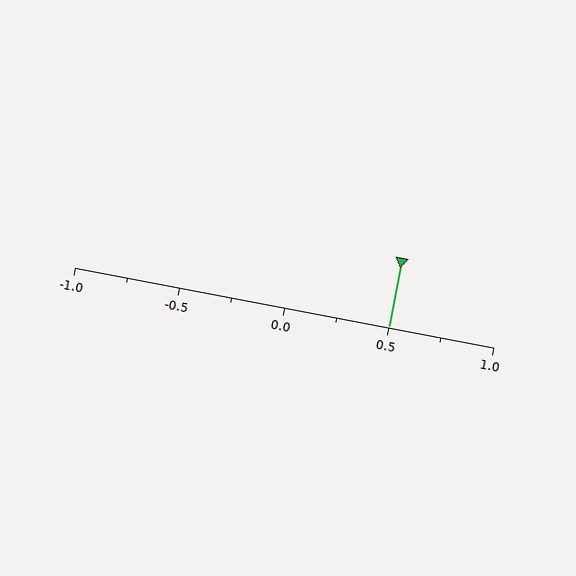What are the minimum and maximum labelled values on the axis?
The axis runs from -1.0 to 1.0.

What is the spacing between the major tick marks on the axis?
The major ticks are spaced 0.5 apart.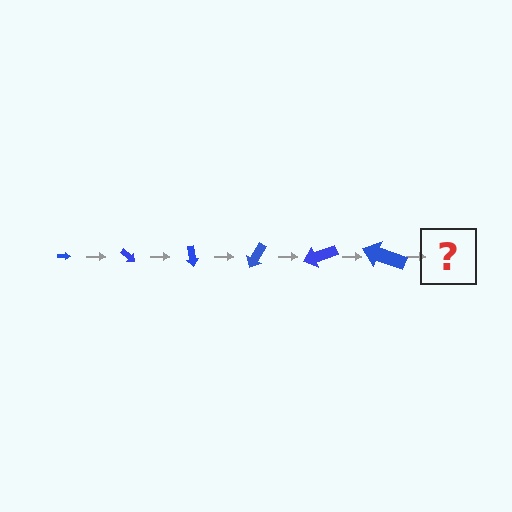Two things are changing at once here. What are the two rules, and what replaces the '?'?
The two rules are that the arrow grows larger each step and it rotates 40 degrees each step. The '?' should be an arrow, larger than the previous one and rotated 240 degrees from the start.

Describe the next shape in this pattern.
It should be an arrow, larger than the previous one and rotated 240 degrees from the start.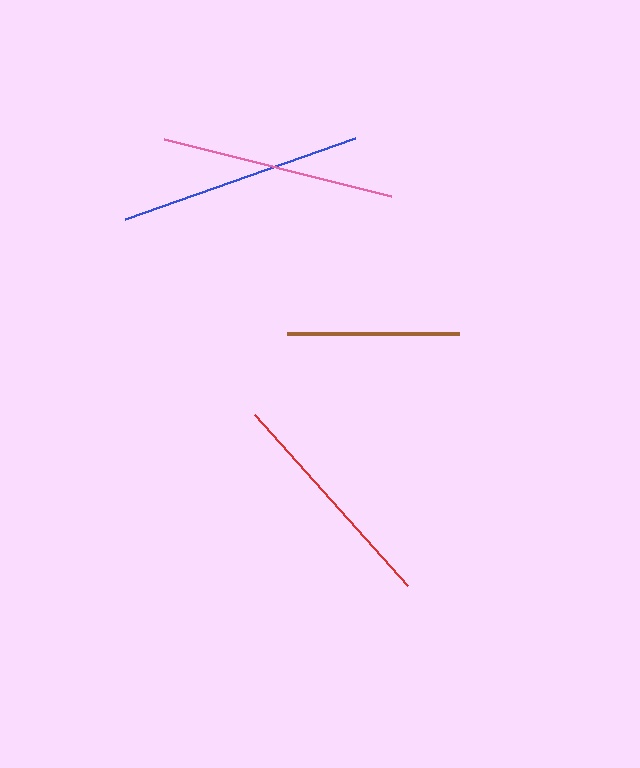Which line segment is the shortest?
The brown line is the shortest at approximately 172 pixels.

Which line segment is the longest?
The blue line is the longest at approximately 244 pixels.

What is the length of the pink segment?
The pink segment is approximately 235 pixels long.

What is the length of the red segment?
The red segment is approximately 230 pixels long.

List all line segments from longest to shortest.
From longest to shortest: blue, pink, red, brown.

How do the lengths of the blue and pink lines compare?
The blue and pink lines are approximately the same length.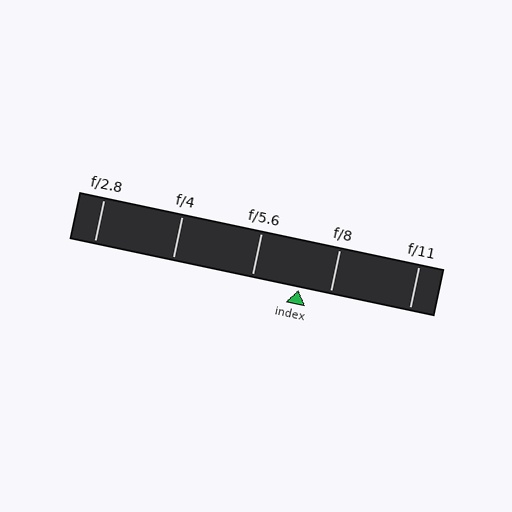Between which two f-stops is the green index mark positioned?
The index mark is between f/5.6 and f/8.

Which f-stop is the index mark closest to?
The index mark is closest to f/8.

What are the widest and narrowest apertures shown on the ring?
The widest aperture shown is f/2.8 and the narrowest is f/11.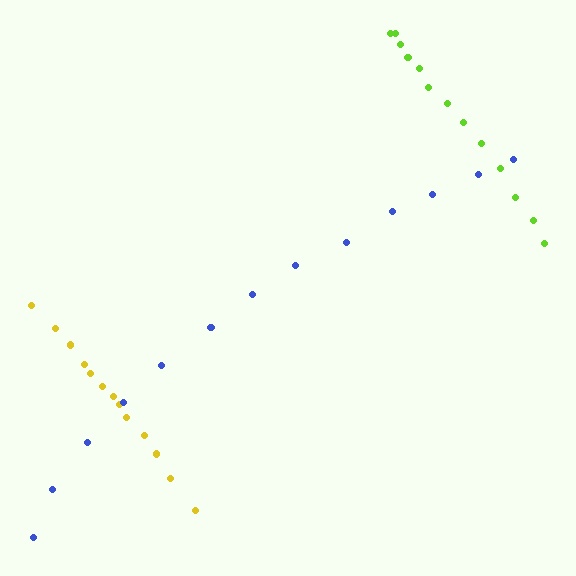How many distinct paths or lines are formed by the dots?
There are 3 distinct paths.